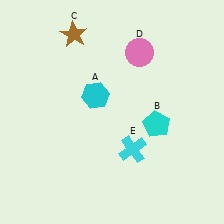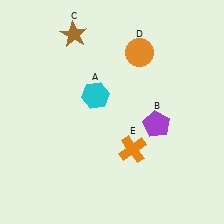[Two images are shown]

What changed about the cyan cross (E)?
In Image 1, E is cyan. In Image 2, it changed to orange.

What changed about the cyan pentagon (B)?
In Image 1, B is cyan. In Image 2, it changed to purple.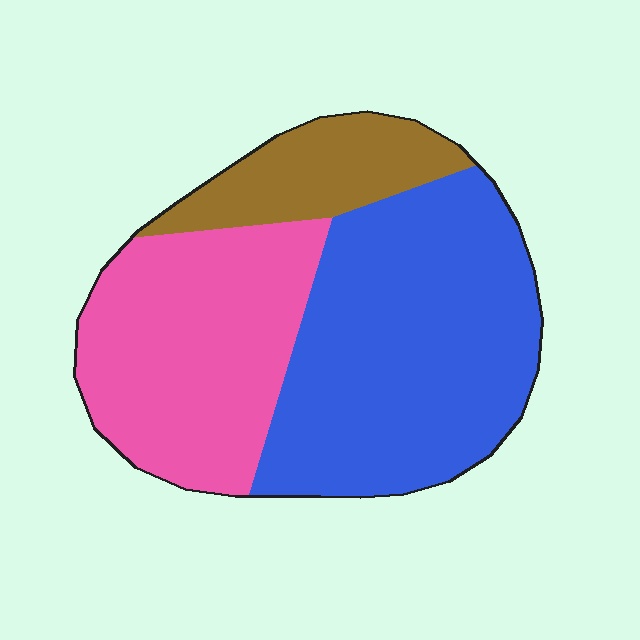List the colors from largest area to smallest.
From largest to smallest: blue, pink, brown.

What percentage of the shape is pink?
Pink takes up between a third and a half of the shape.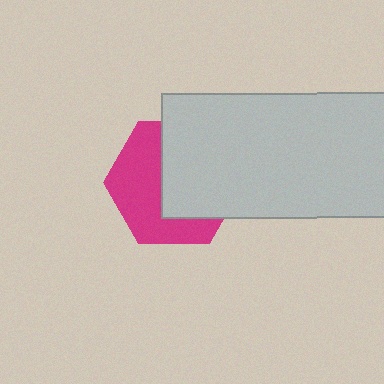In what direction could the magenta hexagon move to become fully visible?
The magenta hexagon could move toward the lower-left. That would shift it out from behind the light gray rectangle entirely.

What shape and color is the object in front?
The object in front is a light gray rectangle.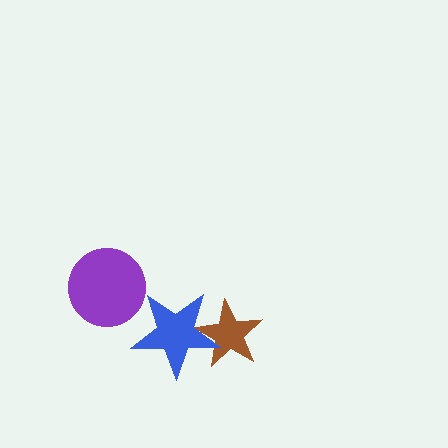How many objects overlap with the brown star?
1 object overlaps with the brown star.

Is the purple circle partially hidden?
No, no other shape covers it.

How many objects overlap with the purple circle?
0 objects overlap with the purple circle.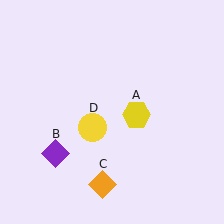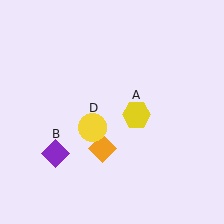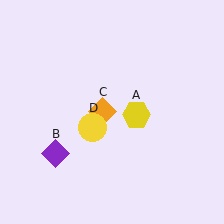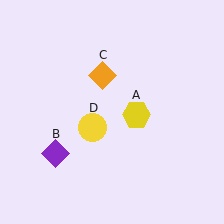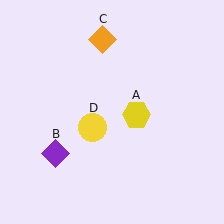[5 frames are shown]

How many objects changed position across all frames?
1 object changed position: orange diamond (object C).